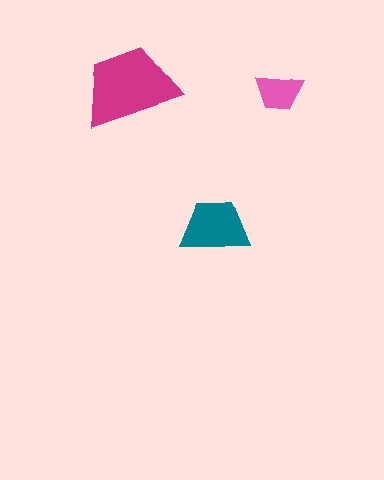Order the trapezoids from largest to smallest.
the magenta one, the teal one, the pink one.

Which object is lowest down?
The teal trapezoid is bottommost.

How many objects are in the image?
There are 3 objects in the image.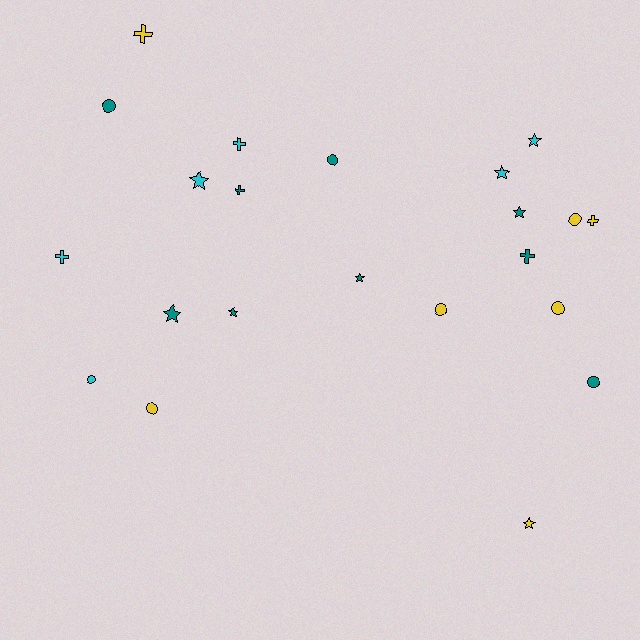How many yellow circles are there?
There are 4 yellow circles.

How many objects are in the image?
There are 22 objects.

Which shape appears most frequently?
Circle, with 8 objects.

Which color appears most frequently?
Teal, with 9 objects.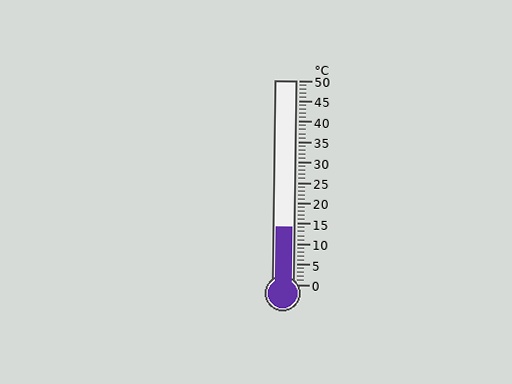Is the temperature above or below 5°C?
The temperature is above 5°C.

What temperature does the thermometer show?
The thermometer shows approximately 14°C.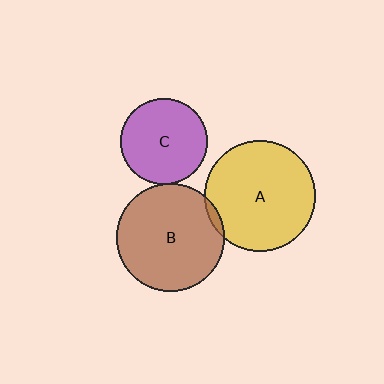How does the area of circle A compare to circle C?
Approximately 1.7 times.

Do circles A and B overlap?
Yes.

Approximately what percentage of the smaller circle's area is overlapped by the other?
Approximately 5%.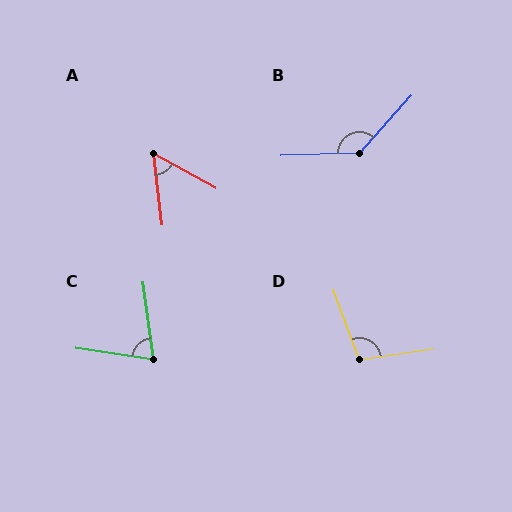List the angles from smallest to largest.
A (55°), C (74°), D (102°), B (134°).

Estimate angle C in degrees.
Approximately 74 degrees.